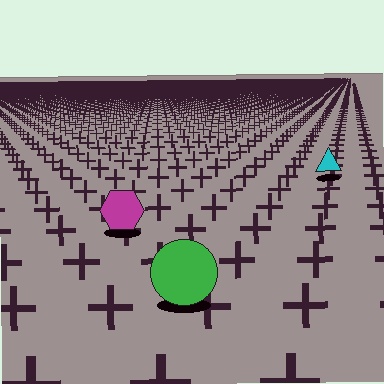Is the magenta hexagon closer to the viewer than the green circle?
No. The green circle is closer — you can tell from the texture gradient: the ground texture is coarser near it.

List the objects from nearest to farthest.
From nearest to farthest: the green circle, the magenta hexagon, the cyan triangle.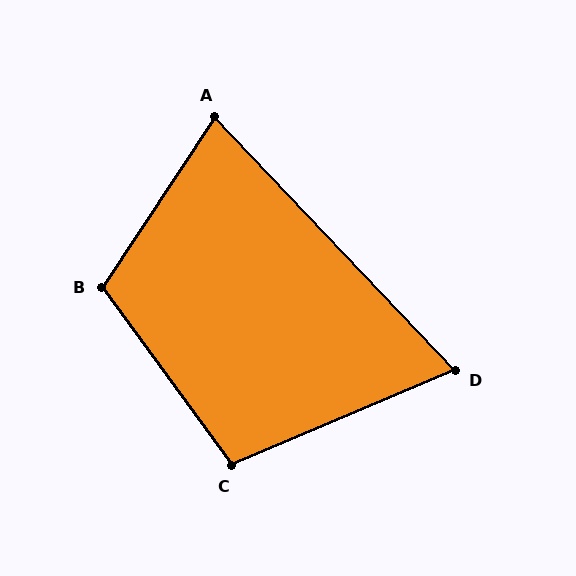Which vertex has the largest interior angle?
B, at approximately 110 degrees.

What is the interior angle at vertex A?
Approximately 77 degrees (acute).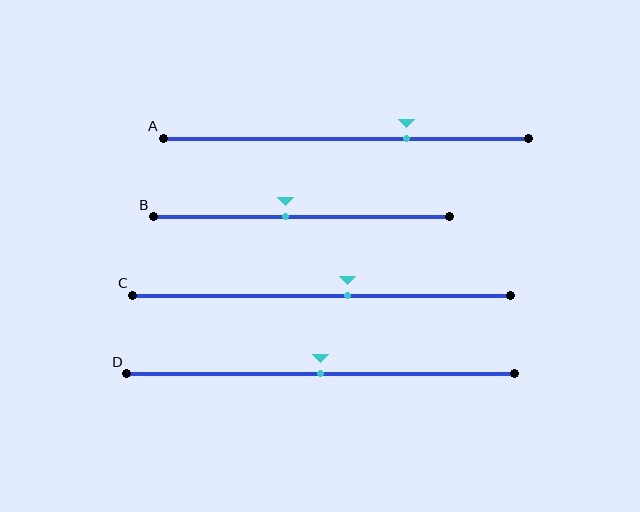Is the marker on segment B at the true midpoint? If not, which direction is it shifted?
No, the marker on segment B is shifted to the left by about 6% of the segment length.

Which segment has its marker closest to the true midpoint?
Segment D has its marker closest to the true midpoint.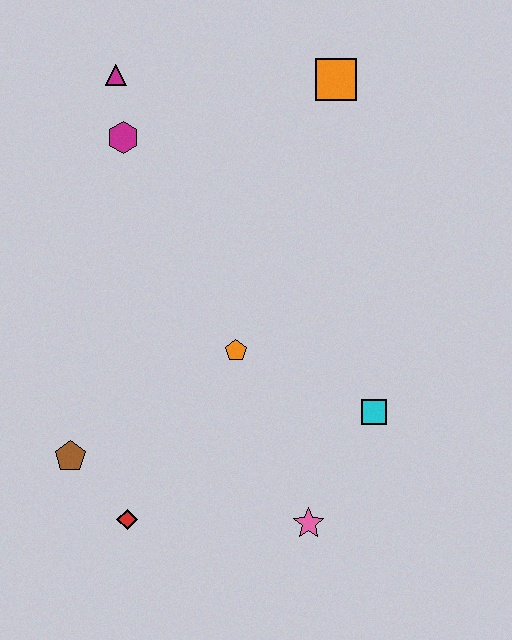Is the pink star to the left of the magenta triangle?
No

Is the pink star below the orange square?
Yes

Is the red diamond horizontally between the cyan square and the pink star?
No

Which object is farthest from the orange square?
The red diamond is farthest from the orange square.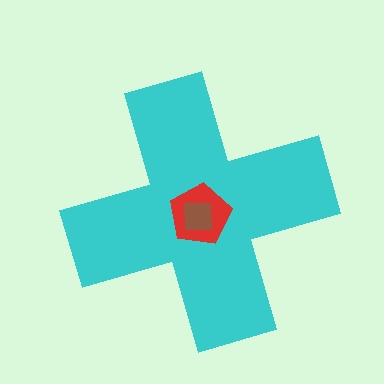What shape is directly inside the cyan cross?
The red pentagon.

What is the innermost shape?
The brown square.